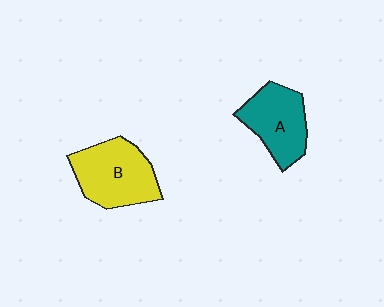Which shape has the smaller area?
Shape A (teal).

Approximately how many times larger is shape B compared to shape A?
Approximately 1.2 times.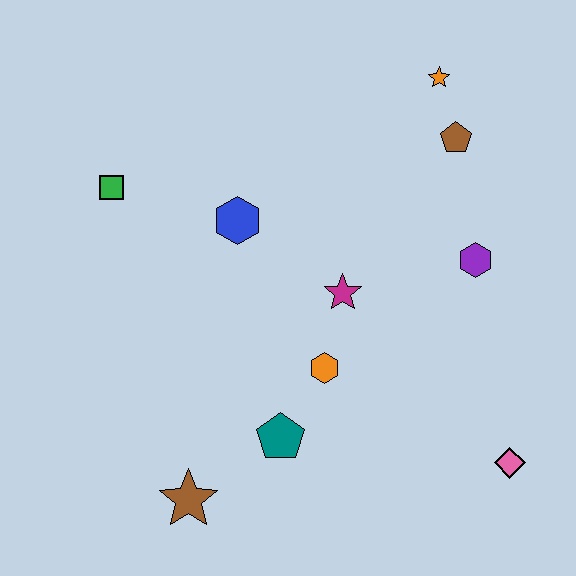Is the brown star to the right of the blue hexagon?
No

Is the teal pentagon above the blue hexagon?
No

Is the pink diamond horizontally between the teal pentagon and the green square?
No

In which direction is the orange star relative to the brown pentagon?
The orange star is above the brown pentagon.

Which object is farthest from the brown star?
The orange star is farthest from the brown star.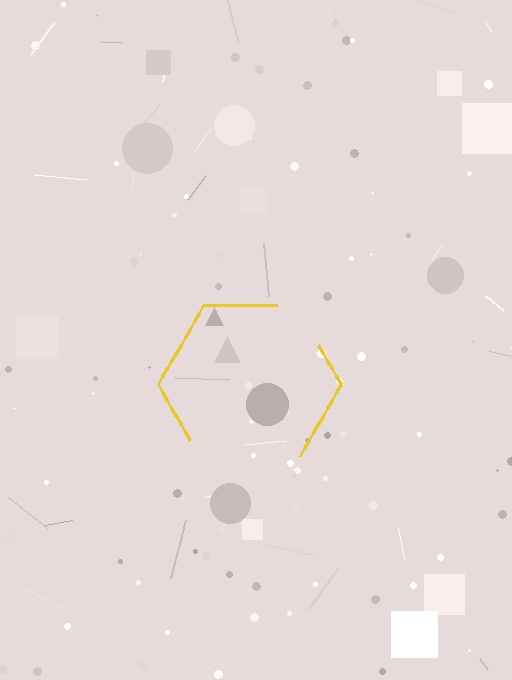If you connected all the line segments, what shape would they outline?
They would outline a hexagon.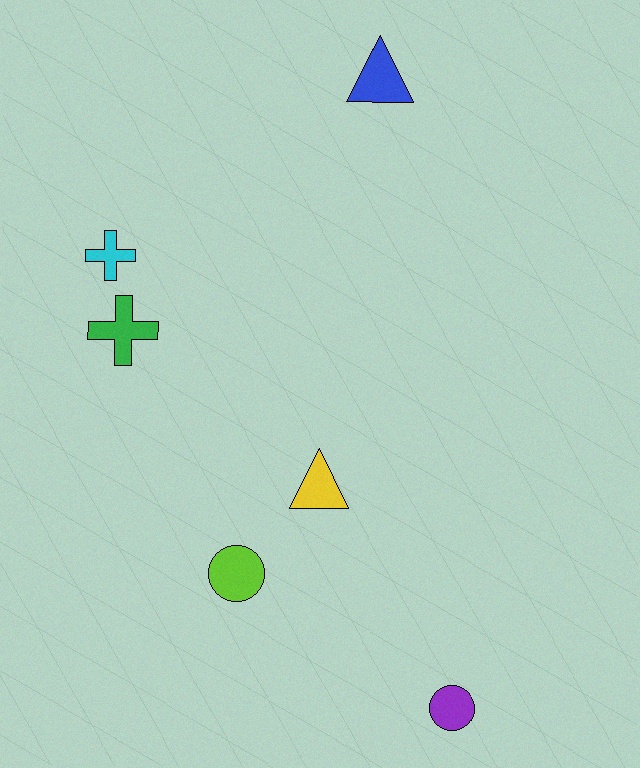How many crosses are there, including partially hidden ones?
There are 2 crosses.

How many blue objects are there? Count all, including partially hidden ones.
There is 1 blue object.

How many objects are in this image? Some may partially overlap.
There are 6 objects.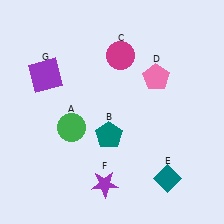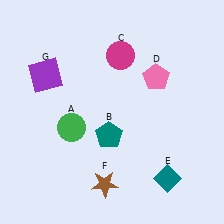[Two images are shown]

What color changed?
The star (F) changed from purple in Image 1 to brown in Image 2.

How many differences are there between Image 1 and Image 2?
There is 1 difference between the two images.